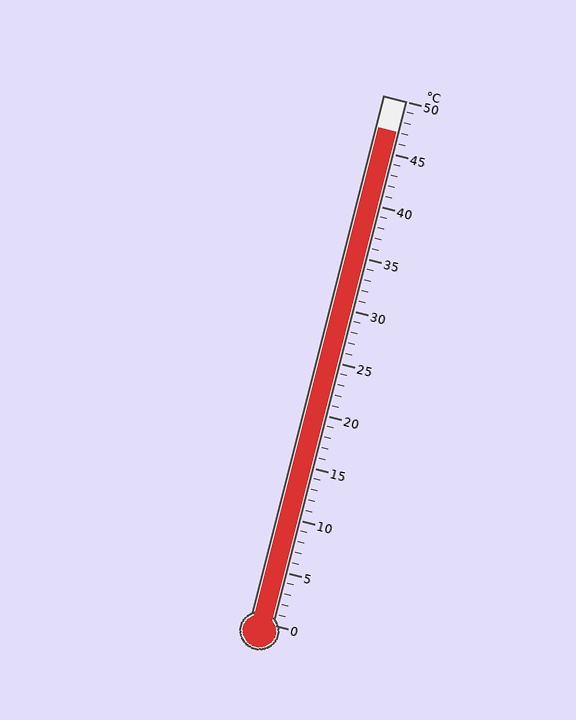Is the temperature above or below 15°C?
The temperature is above 15°C.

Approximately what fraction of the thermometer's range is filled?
The thermometer is filled to approximately 95% of its range.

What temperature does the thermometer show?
The thermometer shows approximately 47°C.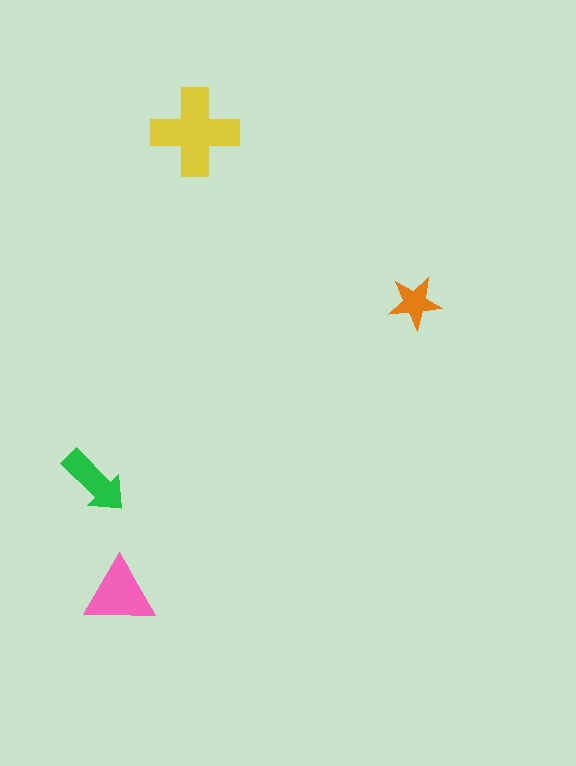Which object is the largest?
The yellow cross.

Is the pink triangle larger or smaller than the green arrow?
Larger.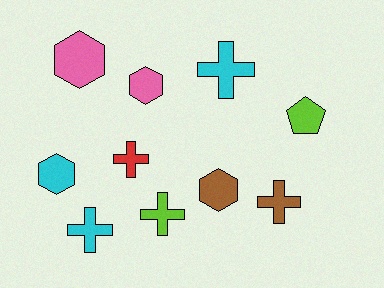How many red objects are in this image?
There is 1 red object.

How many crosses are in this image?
There are 5 crosses.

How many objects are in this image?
There are 10 objects.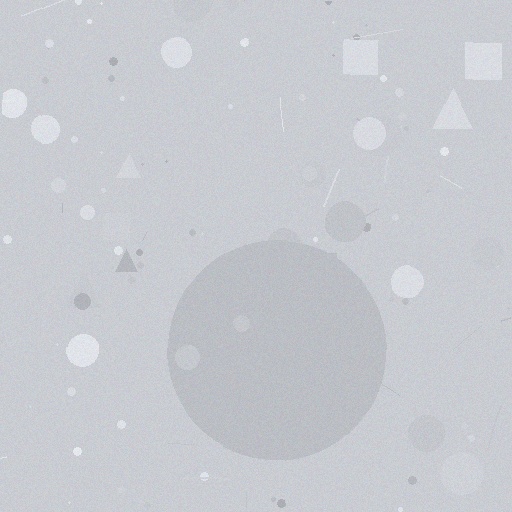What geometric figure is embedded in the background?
A circle is embedded in the background.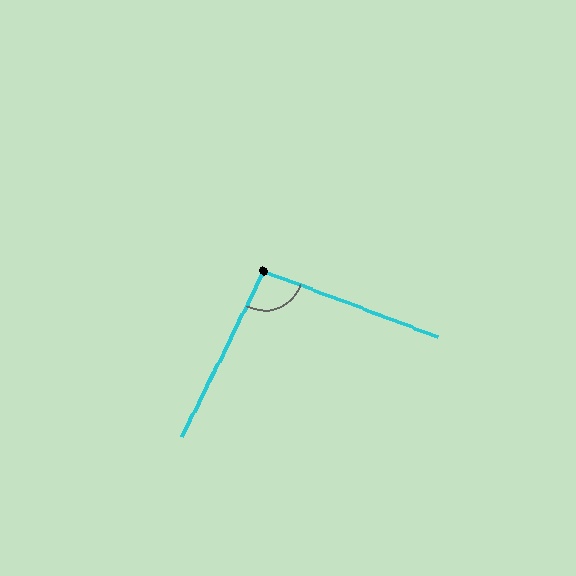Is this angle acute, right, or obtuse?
It is obtuse.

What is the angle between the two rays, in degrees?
Approximately 96 degrees.